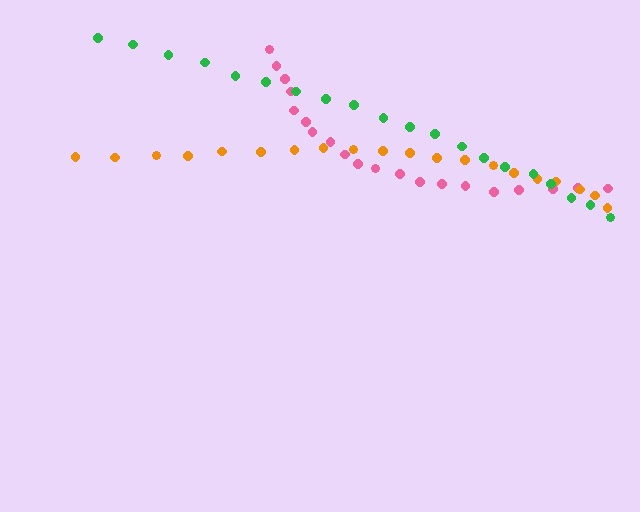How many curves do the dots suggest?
There are 3 distinct paths.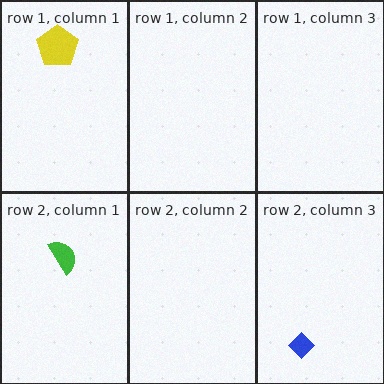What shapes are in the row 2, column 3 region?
The blue diamond.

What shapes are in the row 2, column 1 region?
The green semicircle.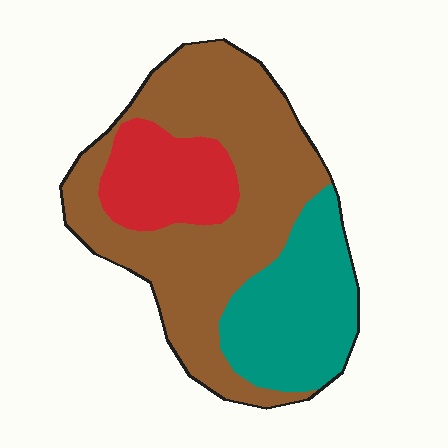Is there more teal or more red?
Teal.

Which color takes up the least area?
Red, at roughly 15%.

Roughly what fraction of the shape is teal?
Teal takes up about one quarter (1/4) of the shape.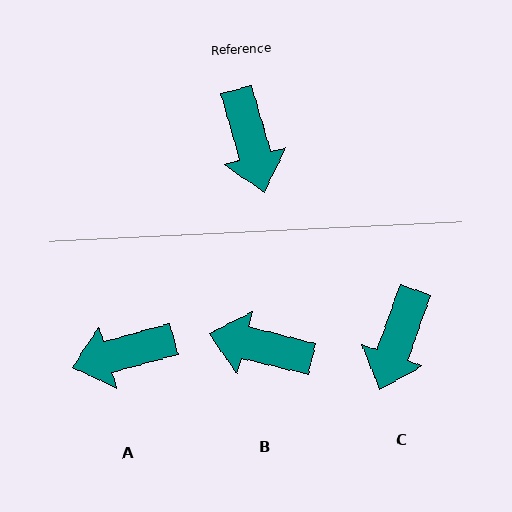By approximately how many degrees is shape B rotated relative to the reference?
Approximately 119 degrees clockwise.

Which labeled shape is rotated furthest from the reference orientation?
B, about 119 degrees away.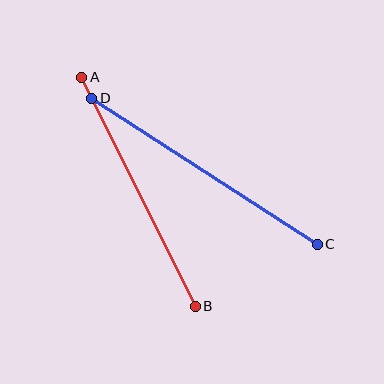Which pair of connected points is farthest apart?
Points C and D are farthest apart.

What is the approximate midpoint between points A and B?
The midpoint is at approximately (139, 192) pixels.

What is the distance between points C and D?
The distance is approximately 269 pixels.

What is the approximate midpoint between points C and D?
The midpoint is at approximately (205, 171) pixels.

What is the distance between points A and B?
The distance is approximately 256 pixels.